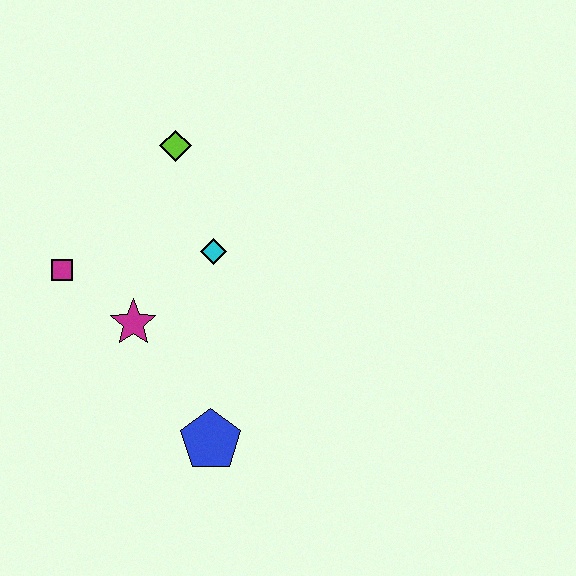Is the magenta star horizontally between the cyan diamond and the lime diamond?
No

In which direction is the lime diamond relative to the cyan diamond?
The lime diamond is above the cyan diamond.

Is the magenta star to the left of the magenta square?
No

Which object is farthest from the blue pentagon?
The lime diamond is farthest from the blue pentagon.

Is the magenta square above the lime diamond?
No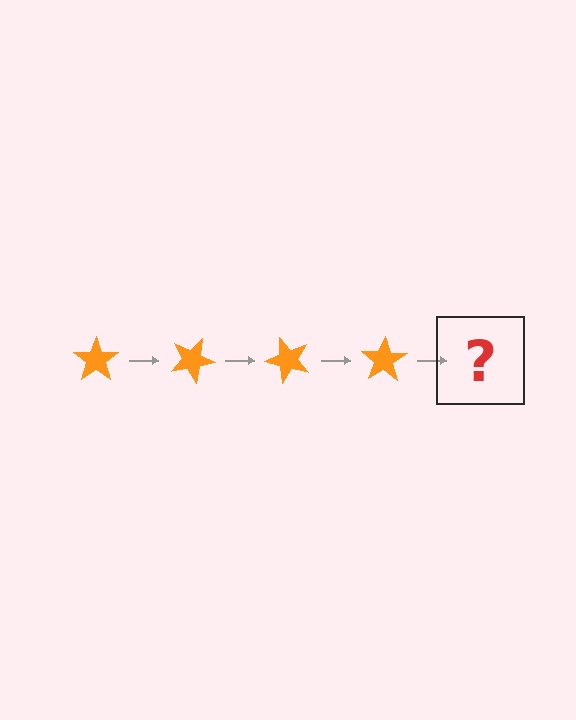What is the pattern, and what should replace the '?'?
The pattern is that the star rotates 25 degrees each step. The '?' should be an orange star rotated 100 degrees.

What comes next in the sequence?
The next element should be an orange star rotated 100 degrees.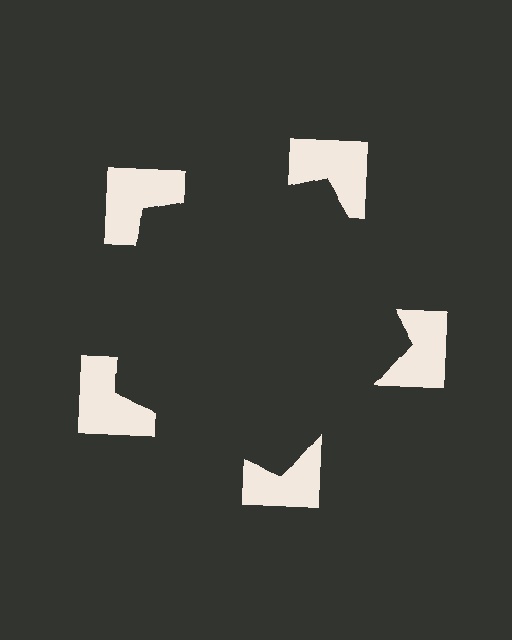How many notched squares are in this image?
There are 5 — one at each vertex of the illusory pentagon.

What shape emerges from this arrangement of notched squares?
An illusory pentagon — its edges are inferred from the aligned wedge cuts in the notched squares, not physically drawn.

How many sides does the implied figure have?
5 sides.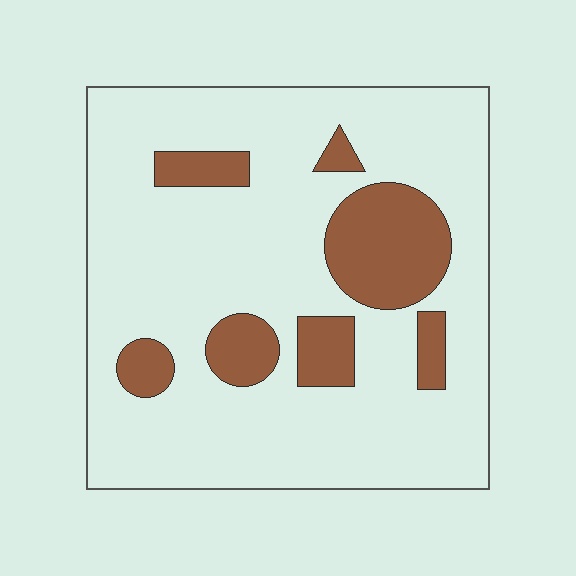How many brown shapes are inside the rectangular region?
7.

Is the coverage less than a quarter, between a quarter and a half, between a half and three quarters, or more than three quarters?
Less than a quarter.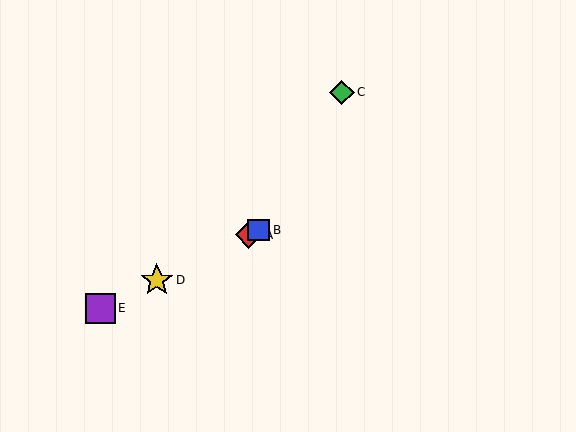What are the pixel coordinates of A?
Object A is at (249, 235).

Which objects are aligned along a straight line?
Objects A, B, D, E are aligned along a straight line.